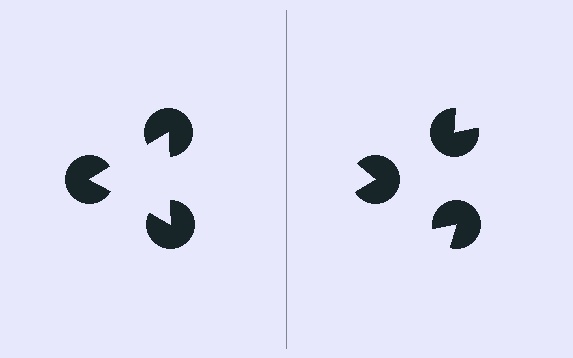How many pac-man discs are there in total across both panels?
6 — 3 on each side.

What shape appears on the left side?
An illusory triangle.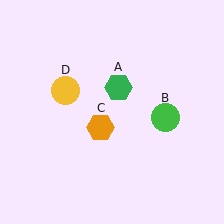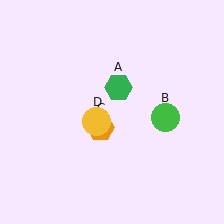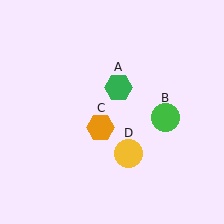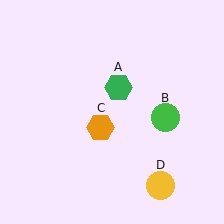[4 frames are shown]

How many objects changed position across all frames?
1 object changed position: yellow circle (object D).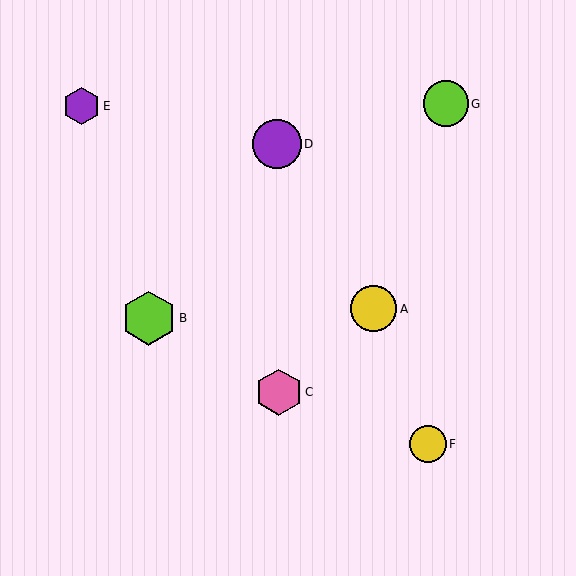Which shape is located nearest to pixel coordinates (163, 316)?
The lime hexagon (labeled B) at (149, 318) is nearest to that location.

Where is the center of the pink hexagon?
The center of the pink hexagon is at (279, 392).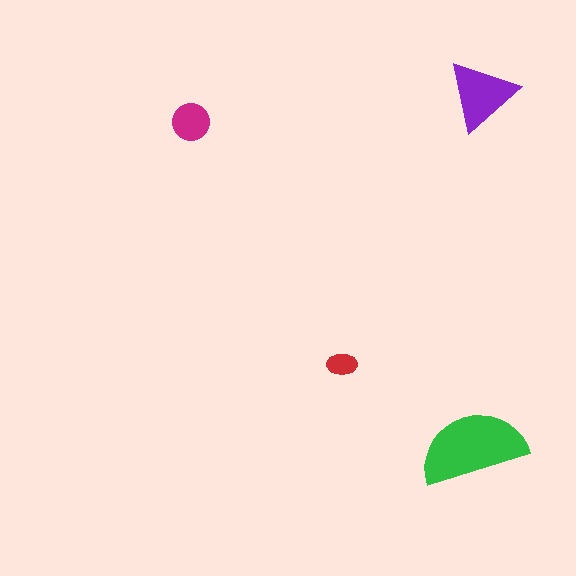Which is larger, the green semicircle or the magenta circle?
The green semicircle.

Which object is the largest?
The green semicircle.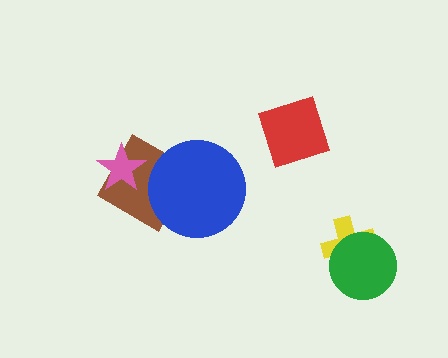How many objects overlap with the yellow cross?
1 object overlaps with the yellow cross.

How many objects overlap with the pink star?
1 object overlaps with the pink star.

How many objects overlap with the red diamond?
0 objects overlap with the red diamond.